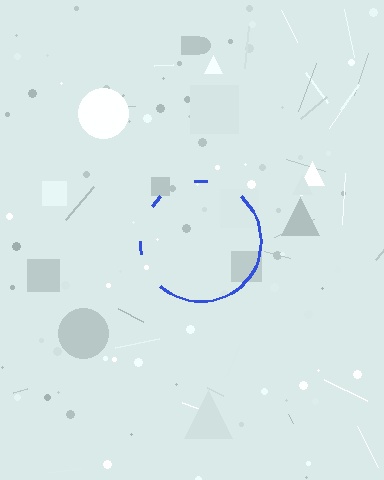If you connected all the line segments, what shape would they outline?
They would outline a circle.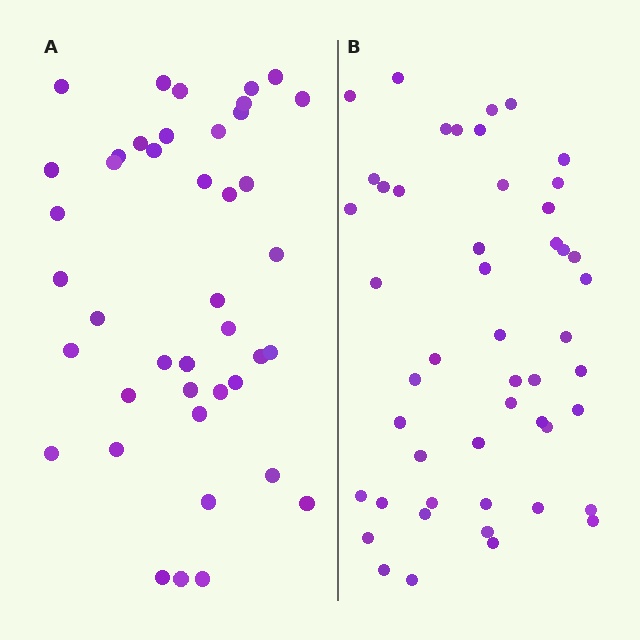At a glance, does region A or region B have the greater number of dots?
Region B (the right region) has more dots.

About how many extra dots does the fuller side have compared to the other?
Region B has roughly 8 or so more dots than region A.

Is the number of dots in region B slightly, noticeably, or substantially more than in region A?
Region B has only slightly more — the two regions are fairly close. The ratio is roughly 1.2 to 1.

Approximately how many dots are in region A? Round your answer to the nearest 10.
About 40 dots. (The exact count is 42, which rounds to 40.)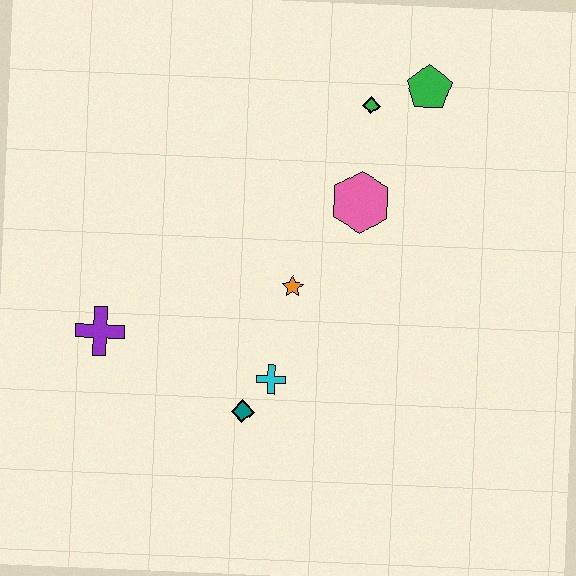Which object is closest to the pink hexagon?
The green diamond is closest to the pink hexagon.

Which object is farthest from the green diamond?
The purple cross is farthest from the green diamond.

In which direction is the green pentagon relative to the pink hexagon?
The green pentagon is above the pink hexagon.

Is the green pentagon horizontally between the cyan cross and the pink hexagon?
No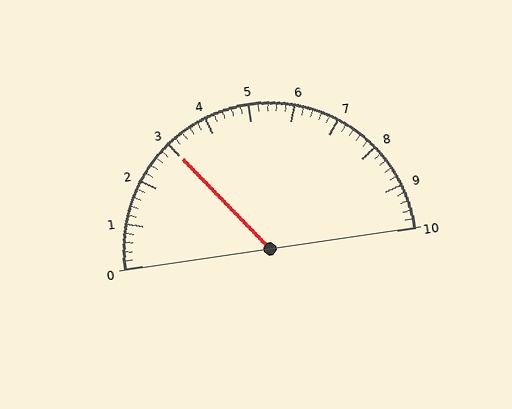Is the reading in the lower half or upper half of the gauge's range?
The reading is in the lower half of the range (0 to 10).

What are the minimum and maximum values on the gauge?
The gauge ranges from 0 to 10.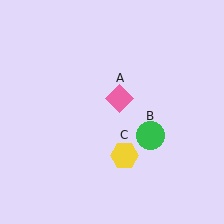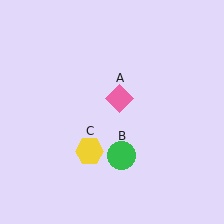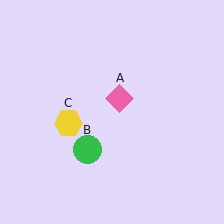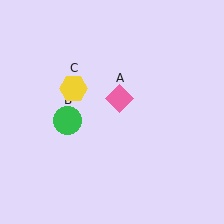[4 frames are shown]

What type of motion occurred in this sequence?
The green circle (object B), yellow hexagon (object C) rotated clockwise around the center of the scene.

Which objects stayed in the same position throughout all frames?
Pink diamond (object A) remained stationary.